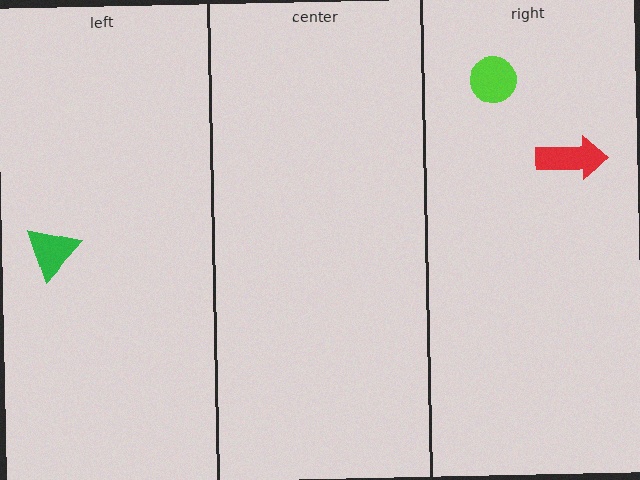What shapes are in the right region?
The lime circle, the red arrow.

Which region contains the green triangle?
The left region.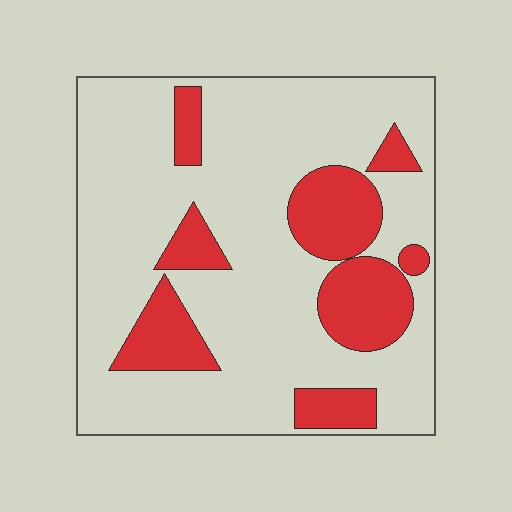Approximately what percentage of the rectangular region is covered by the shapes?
Approximately 25%.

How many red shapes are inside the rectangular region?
8.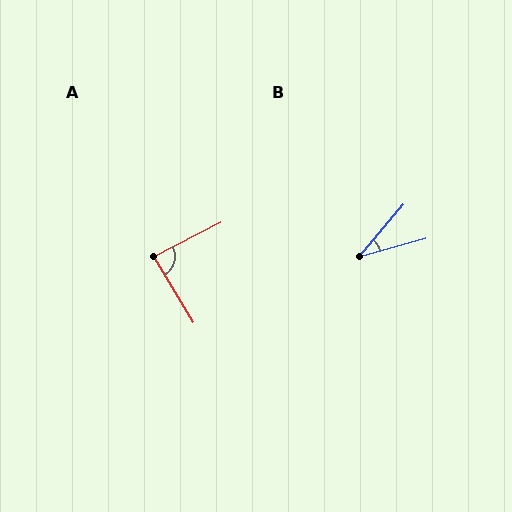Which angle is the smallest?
B, at approximately 34 degrees.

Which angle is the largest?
A, at approximately 86 degrees.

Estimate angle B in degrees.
Approximately 34 degrees.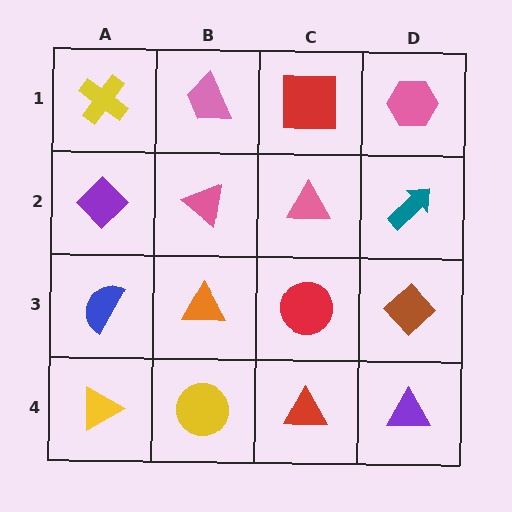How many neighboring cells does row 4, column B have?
3.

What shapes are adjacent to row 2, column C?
A red square (row 1, column C), a red circle (row 3, column C), a pink triangle (row 2, column B), a teal arrow (row 2, column D).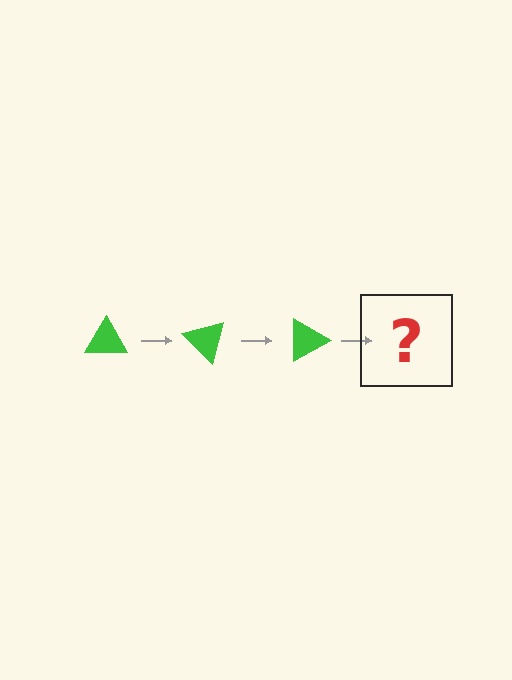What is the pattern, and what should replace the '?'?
The pattern is that the triangle rotates 45 degrees each step. The '?' should be a green triangle rotated 135 degrees.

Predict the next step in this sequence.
The next step is a green triangle rotated 135 degrees.